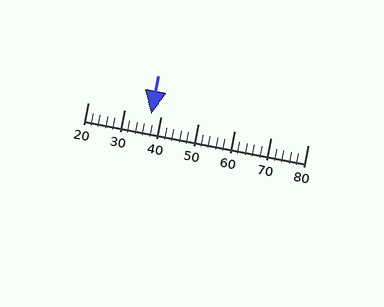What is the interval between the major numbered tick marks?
The major tick marks are spaced 10 units apart.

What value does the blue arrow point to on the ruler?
The blue arrow points to approximately 37.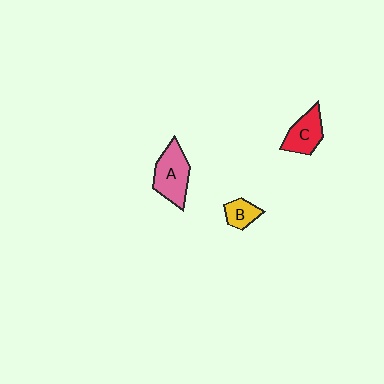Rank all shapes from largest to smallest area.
From largest to smallest: A (pink), C (red), B (yellow).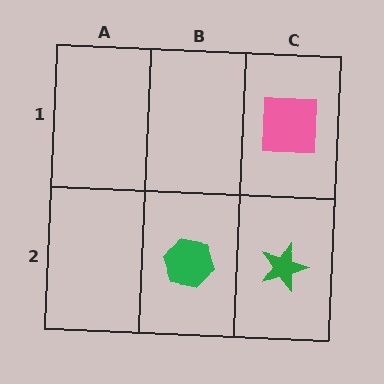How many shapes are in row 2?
2 shapes.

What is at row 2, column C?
A green star.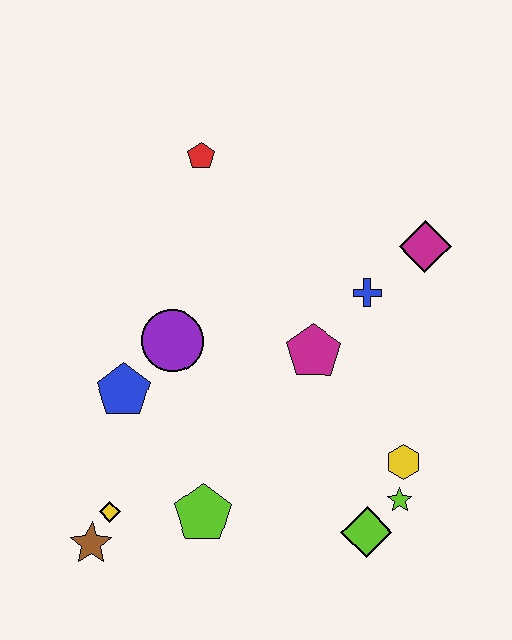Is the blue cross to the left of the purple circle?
No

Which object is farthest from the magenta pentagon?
The brown star is farthest from the magenta pentagon.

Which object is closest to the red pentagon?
The purple circle is closest to the red pentagon.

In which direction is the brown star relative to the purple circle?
The brown star is below the purple circle.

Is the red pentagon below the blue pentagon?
No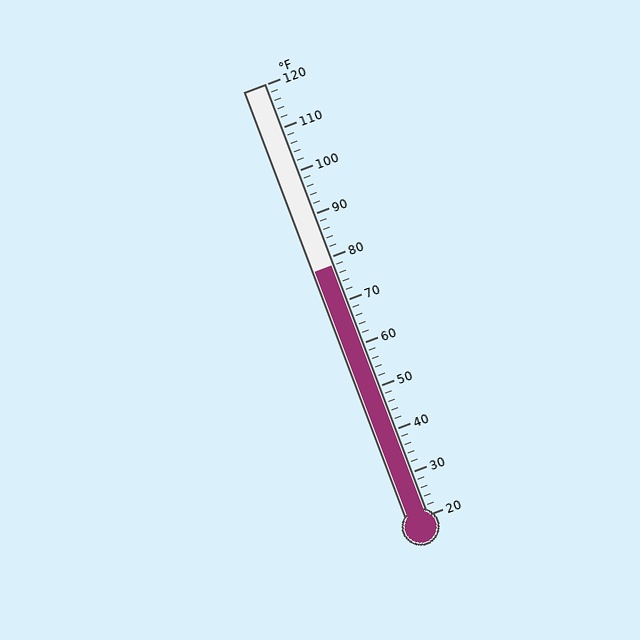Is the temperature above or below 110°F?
The temperature is below 110°F.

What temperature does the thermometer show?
The thermometer shows approximately 78°F.